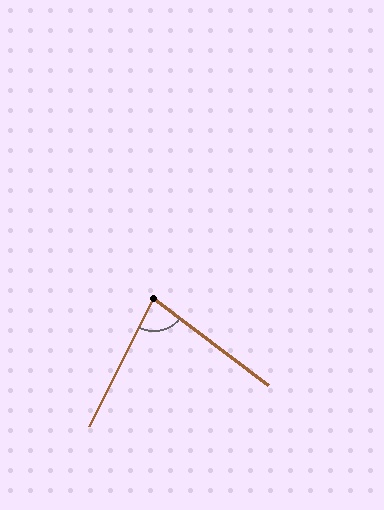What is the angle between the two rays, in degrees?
Approximately 80 degrees.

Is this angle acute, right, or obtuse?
It is acute.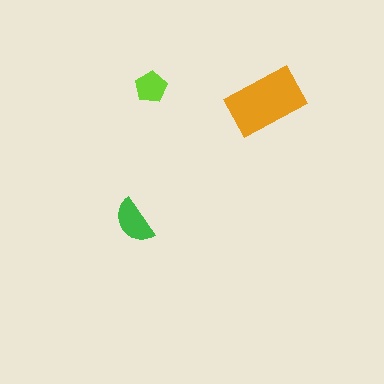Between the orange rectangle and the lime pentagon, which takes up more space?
The orange rectangle.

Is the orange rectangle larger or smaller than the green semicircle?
Larger.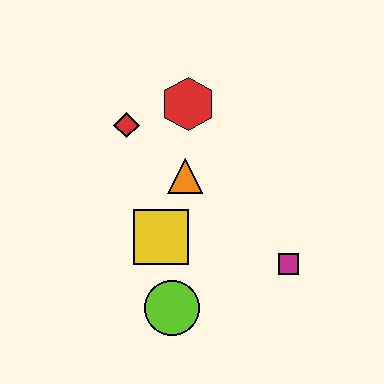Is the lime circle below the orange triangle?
Yes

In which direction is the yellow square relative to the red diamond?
The yellow square is below the red diamond.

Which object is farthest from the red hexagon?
The lime circle is farthest from the red hexagon.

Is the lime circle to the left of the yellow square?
No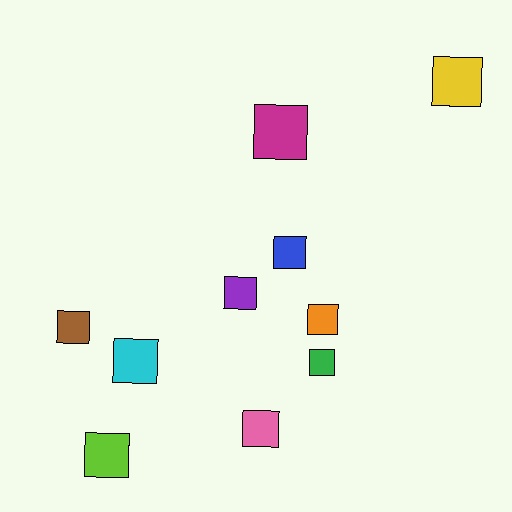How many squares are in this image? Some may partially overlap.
There are 10 squares.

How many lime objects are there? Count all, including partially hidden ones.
There is 1 lime object.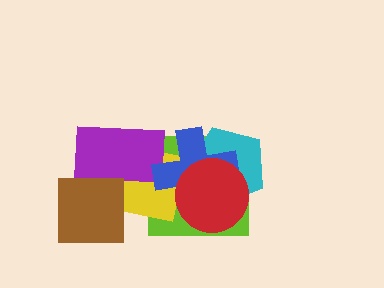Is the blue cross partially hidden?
Yes, it is partially covered by another shape.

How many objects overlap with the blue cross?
5 objects overlap with the blue cross.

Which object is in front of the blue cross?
The red circle is in front of the blue cross.